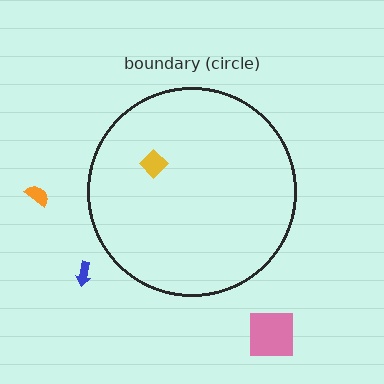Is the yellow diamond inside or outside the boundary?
Inside.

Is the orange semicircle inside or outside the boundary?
Outside.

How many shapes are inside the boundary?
1 inside, 3 outside.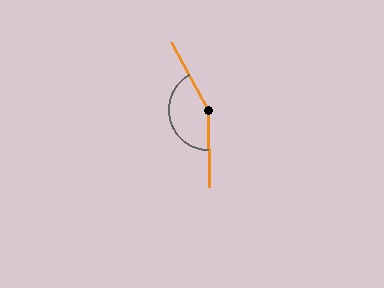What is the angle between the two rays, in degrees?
Approximately 152 degrees.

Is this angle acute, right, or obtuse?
It is obtuse.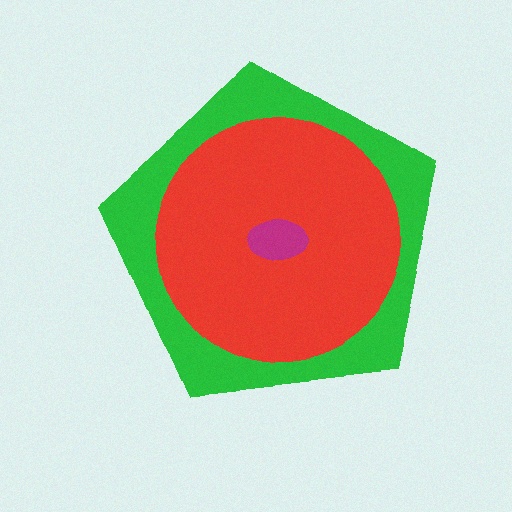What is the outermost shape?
The green pentagon.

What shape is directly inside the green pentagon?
The red circle.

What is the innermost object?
The magenta ellipse.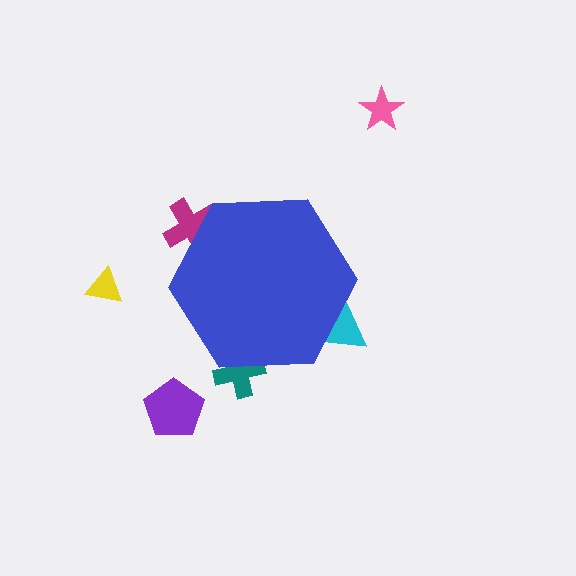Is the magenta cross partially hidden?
Yes, the magenta cross is partially hidden behind the blue hexagon.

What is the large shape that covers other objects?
A blue hexagon.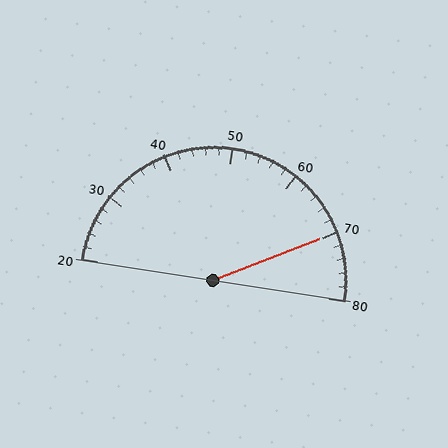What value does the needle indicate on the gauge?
The needle indicates approximately 70.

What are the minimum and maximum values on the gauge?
The gauge ranges from 20 to 80.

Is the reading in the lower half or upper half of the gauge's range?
The reading is in the upper half of the range (20 to 80).